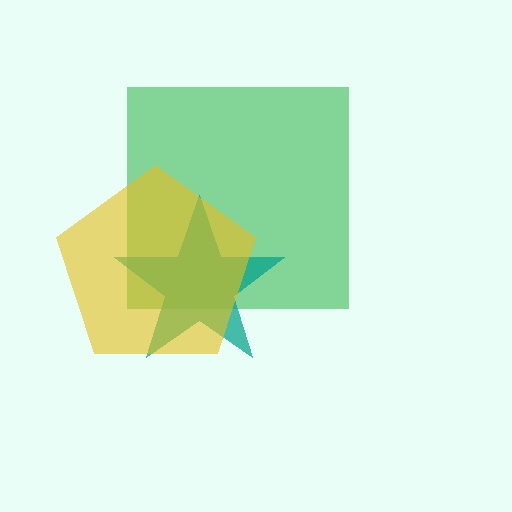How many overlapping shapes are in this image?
There are 3 overlapping shapes in the image.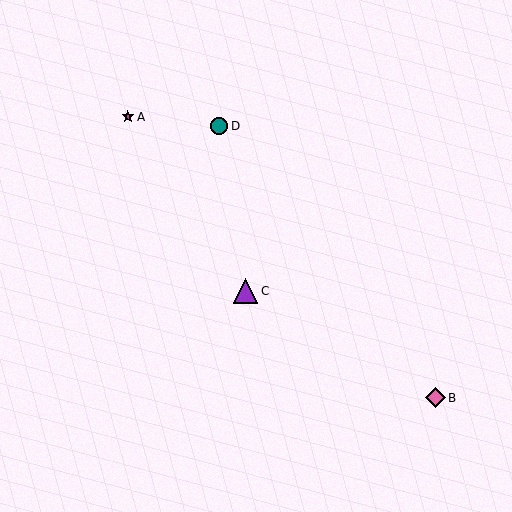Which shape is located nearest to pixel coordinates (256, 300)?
The purple triangle (labeled C) at (245, 291) is nearest to that location.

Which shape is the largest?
The purple triangle (labeled C) is the largest.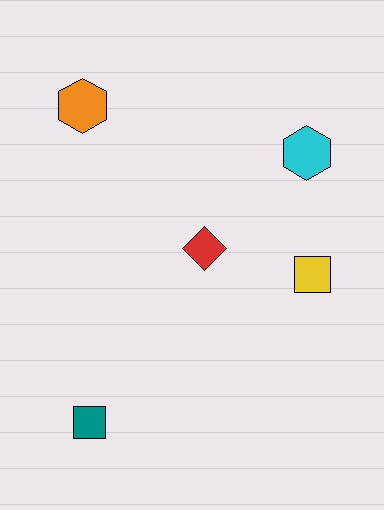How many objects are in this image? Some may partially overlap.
There are 5 objects.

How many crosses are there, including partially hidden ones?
There are no crosses.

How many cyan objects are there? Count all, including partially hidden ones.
There is 1 cyan object.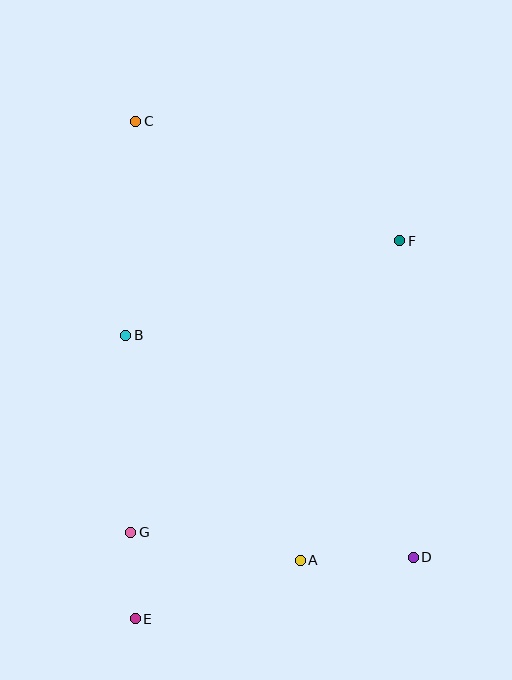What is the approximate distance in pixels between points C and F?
The distance between C and F is approximately 290 pixels.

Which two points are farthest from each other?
Points C and D are farthest from each other.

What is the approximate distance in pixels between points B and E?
The distance between B and E is approximately 284 pixels.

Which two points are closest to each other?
Points E and G are closest to each other.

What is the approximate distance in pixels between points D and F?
The distance between D and F is approximately 317 pixels.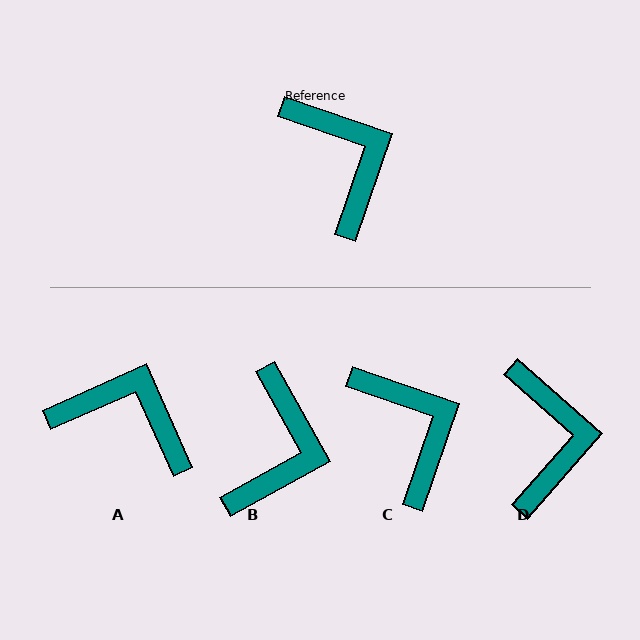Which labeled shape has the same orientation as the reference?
C.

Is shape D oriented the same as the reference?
No, it is off by about 22 degrees.